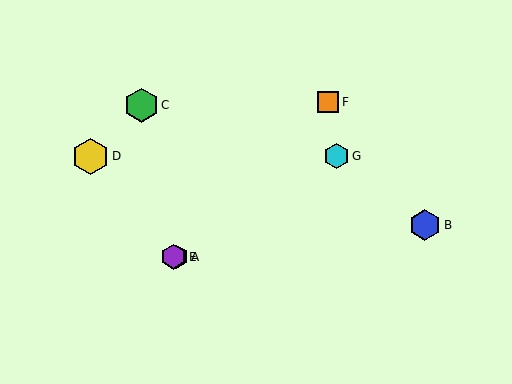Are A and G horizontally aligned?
No, A is at y≈257 and G is at y≈156.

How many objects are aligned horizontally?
2 objects (A, E) are aligned horizontally.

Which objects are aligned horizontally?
Objects A, E are aligned horizontally.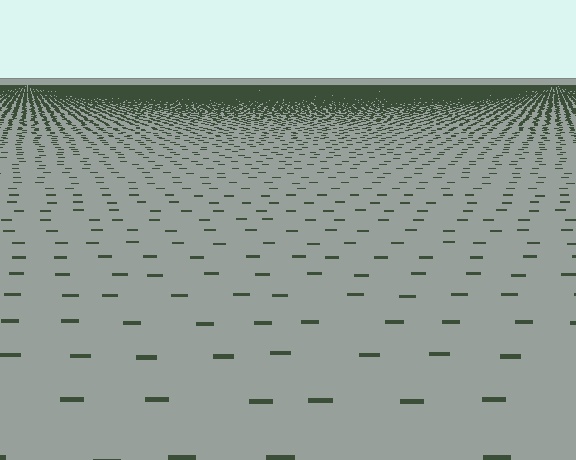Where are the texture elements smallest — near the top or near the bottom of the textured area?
Near the top.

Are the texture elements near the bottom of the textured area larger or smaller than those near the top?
Larger. Near the bottom, elements are closer to the viewer and appear at a bigger on-screen size.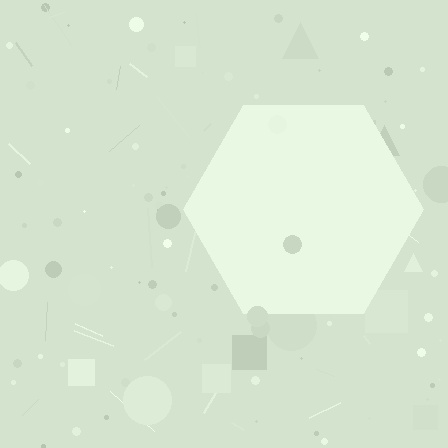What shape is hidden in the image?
A hexagon is hidden in the image.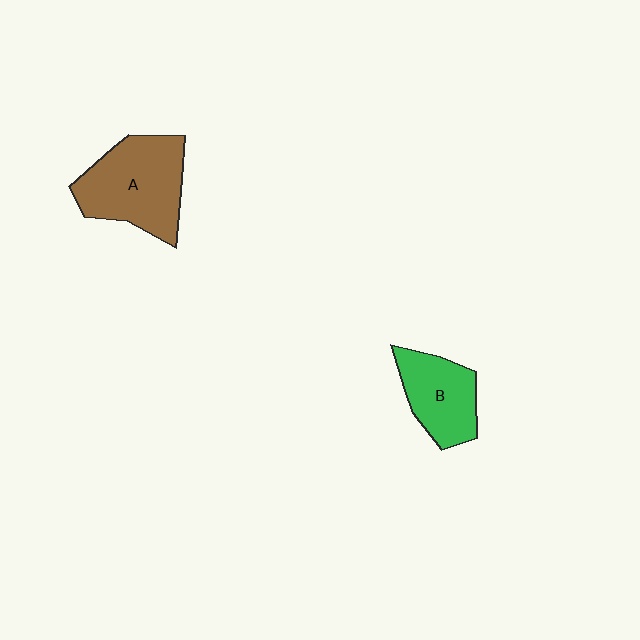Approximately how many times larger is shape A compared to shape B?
Approximately 1.5 times.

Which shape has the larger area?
Shape A (brown).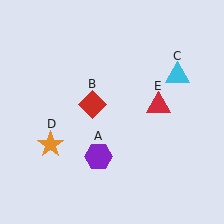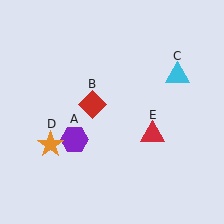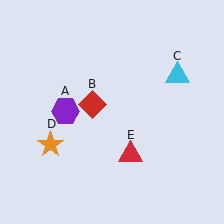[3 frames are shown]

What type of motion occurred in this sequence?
The purple hexagon (object A), red triangle (object E) rotated clockwise around the center of the scene.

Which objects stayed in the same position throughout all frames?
Red diamond (object B) and cyan triangle (object C) and orange star (object D) remained stationary.